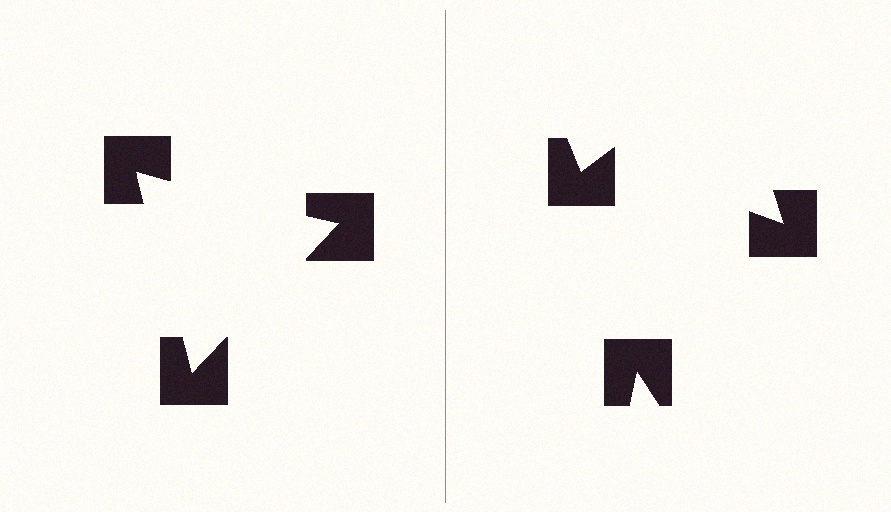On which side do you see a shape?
An illusory triangle appears on the left side. On the right side the wedge cuts are rotated, so no coherent shape forms.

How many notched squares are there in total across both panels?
6 — 3 on each side.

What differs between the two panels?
The notched squares are positioned identically on both sides; only the wedge orientations differ. On the left they align to a triangle; on the right they are misaligned.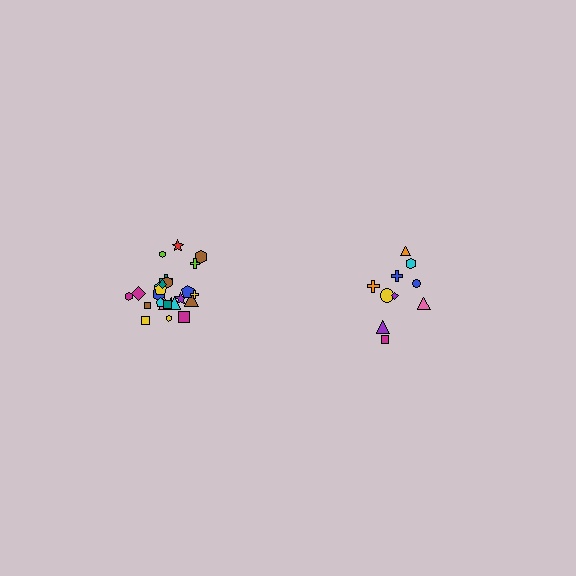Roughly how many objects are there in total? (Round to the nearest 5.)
Roughly 35 objects in total.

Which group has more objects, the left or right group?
The left group.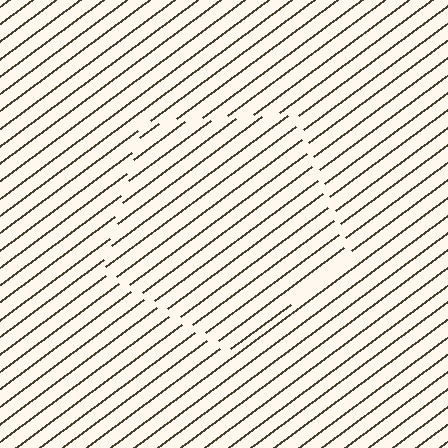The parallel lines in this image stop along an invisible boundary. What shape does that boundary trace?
An illusory pentagon. The interior of the shape contains the same grating, shifted by half a period — the contour is defined by the phase discontinuity where line-ends from the inner and outer gratings abut.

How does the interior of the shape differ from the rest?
The interior of the shape contains the same grating, shifted by half a period — the contour is defined by the phase discontinuity where line-ends from the inner and outer gratings abut.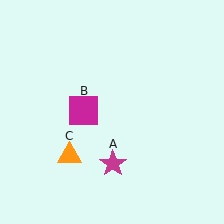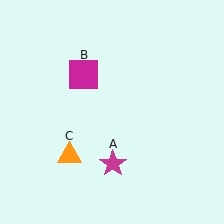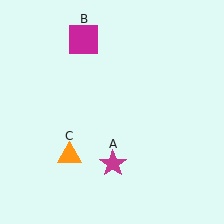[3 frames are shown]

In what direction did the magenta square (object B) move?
The magenta square (object B) moved up.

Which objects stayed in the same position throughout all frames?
Magenta star (object A) and orange triangle (object C) remained stationary.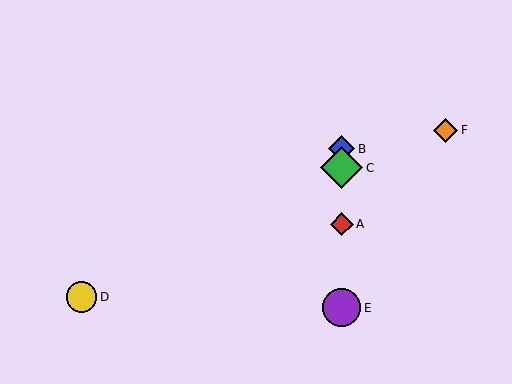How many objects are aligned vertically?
4 objects (A, B, C, E) are aligned vertically.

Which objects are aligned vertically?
Objects A, B, C, E are aligned vertically.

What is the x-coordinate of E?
Object E is at x≈342.